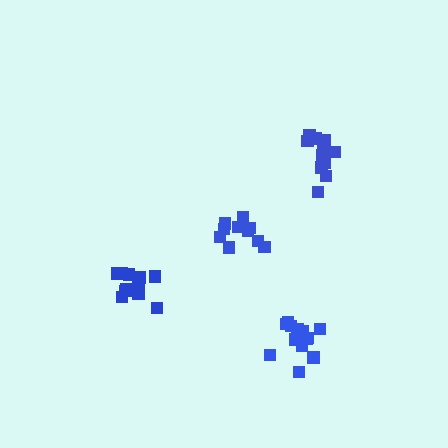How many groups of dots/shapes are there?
There are 4 groups.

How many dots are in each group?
Group 1: 10 dots, Group 2: 15 dots, Group 3: 12 dots, Group 4: 11 dots (48 total).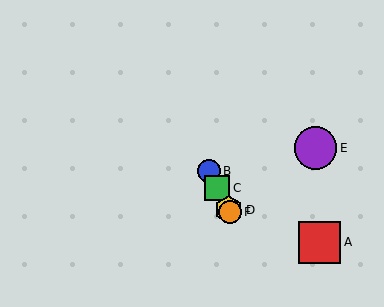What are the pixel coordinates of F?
Object F is at (230, 212).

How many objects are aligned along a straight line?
4 objects (B, C, D, F) are aligned along a straight line.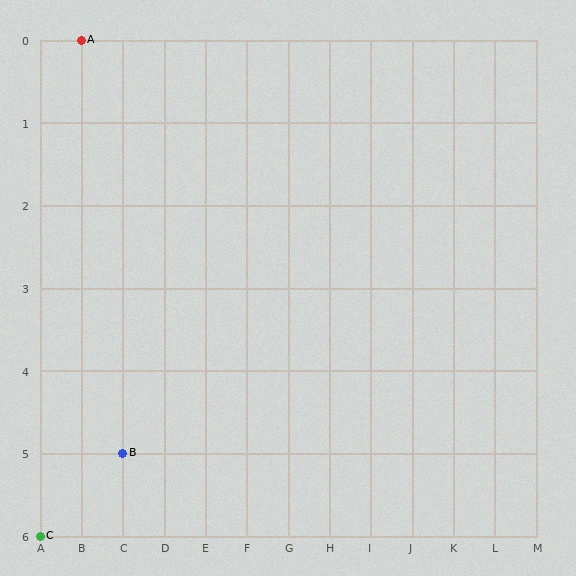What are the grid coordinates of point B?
Point B is at grid coordinates (C, 5).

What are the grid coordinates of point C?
Point C is at grid coordinates (A, 6).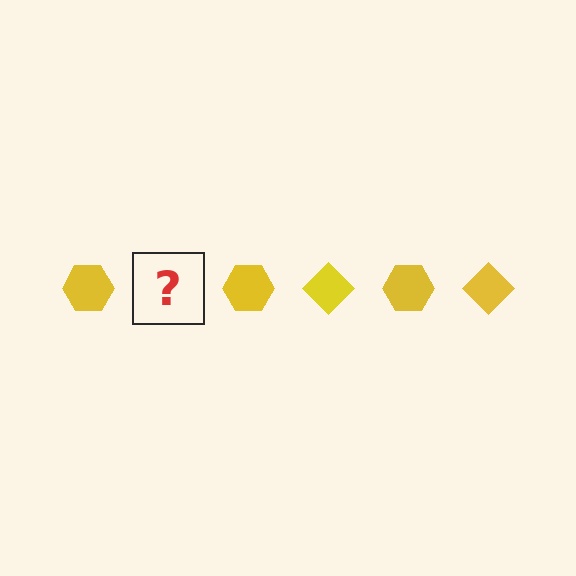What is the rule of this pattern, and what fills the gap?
The rule is that the pattern cycles through hexagon, diamond shapes in yellow. The gap should be filled with a yellow diamond.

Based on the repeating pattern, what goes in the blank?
The blank should be a yellow diamond.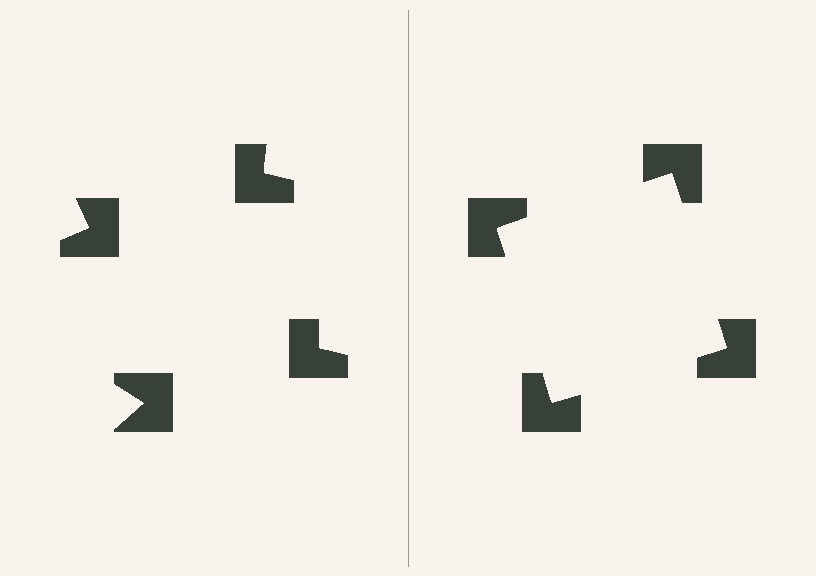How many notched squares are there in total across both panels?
8 — 4 on each side.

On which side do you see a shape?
An illusory square appears on the right side. On the left side the wedge cuts are rotated, so no coherent shape forms.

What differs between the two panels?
The notched squares are positioned identically on both sides; only the wedge orientations differ. On the right they align to a square; on the left they are misaligned.